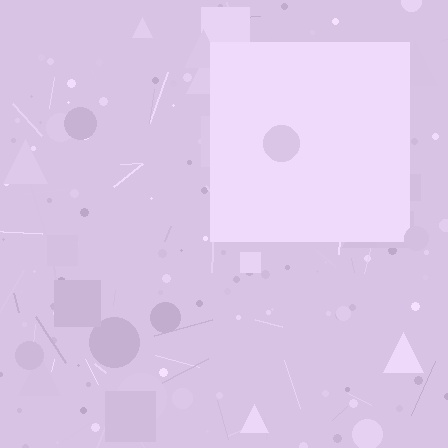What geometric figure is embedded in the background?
A square is embedded in the background.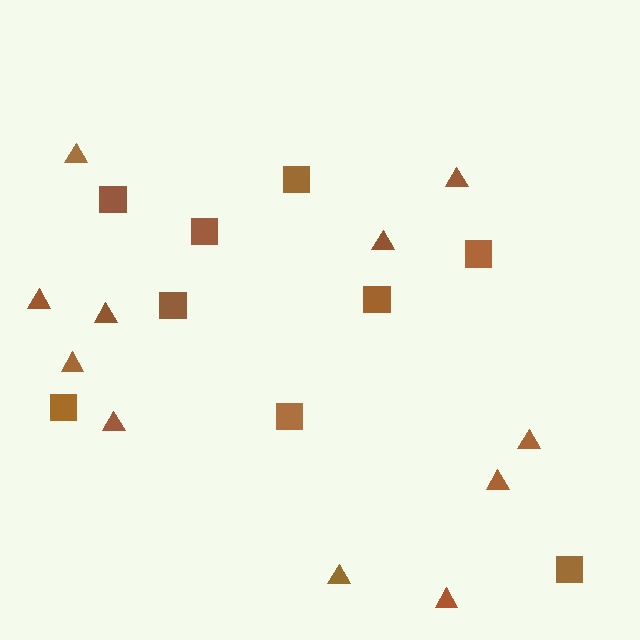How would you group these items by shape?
There are 2 groups: one group of triangles (11) and one group of squares (9).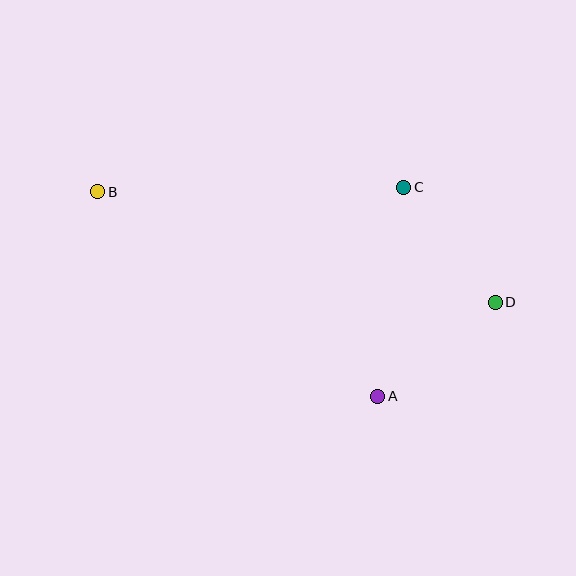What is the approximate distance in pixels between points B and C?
The distance between B and C is approximately 306 pixels.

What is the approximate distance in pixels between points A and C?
The distance between A and C is approximately 211 pixels.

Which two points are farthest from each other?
Points B and D are farthest from each other.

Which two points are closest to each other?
Points C and D are closest to each other.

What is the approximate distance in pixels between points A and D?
The distance between A and D is approximately 151 pixels.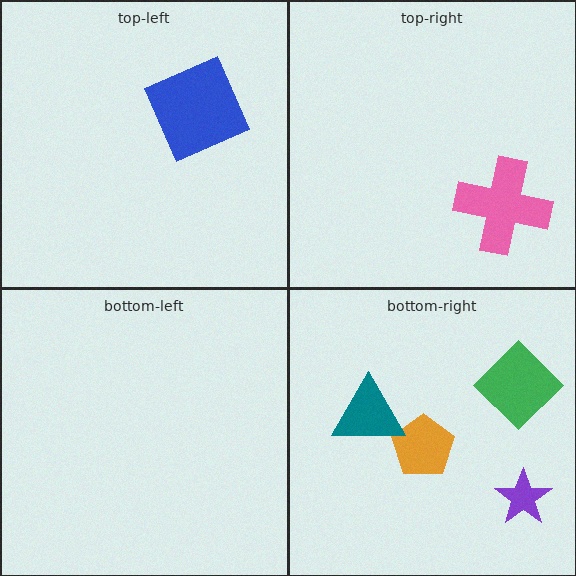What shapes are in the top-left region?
The blue square.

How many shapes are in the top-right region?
1.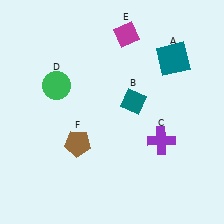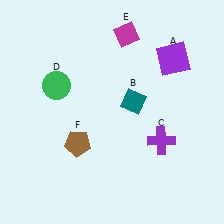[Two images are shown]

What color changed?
The square (A) changed from teal in Image 1 to purple in Image 2.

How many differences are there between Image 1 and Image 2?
There is 1 difference between the two images.